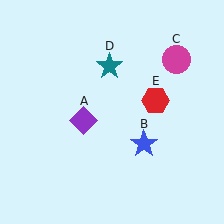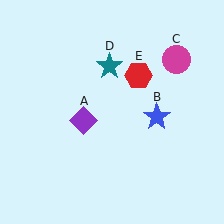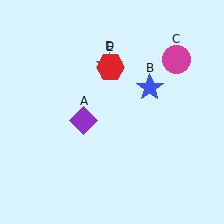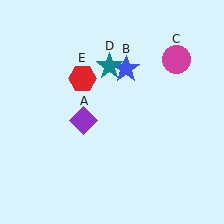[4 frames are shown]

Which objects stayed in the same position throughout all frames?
Purple diamond (object A) and magenta circle (object C) and teal star (object D) remained stationary.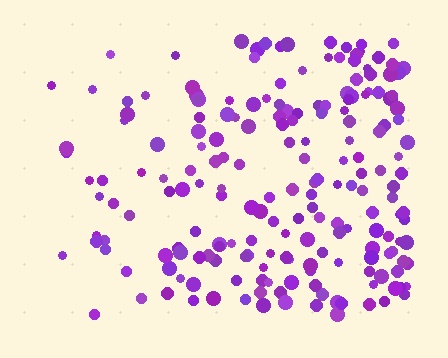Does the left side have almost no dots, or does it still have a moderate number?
Still a moderate number, just noticeably fewer than the right.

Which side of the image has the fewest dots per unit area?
The left.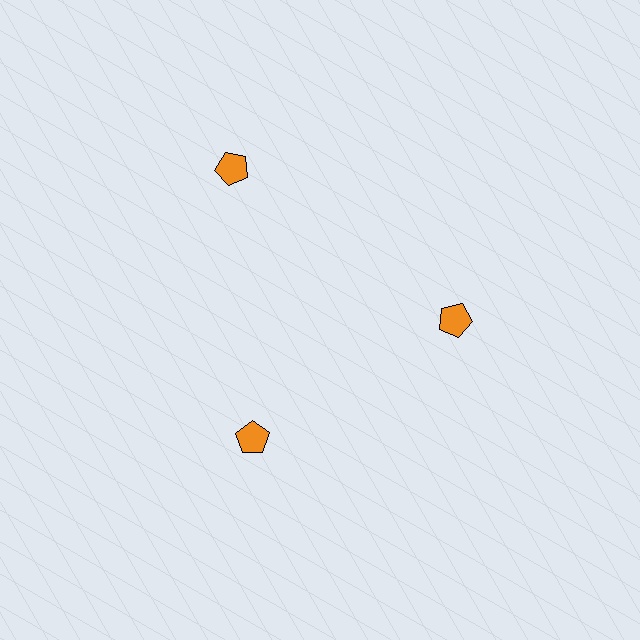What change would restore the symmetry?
The symmetry would be restored by moving it inward, back onto the ring so that all 3 pentagons sit at equal angles and equal distance from the center.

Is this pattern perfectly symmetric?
No. The 3 orange pentagons are arranged in a ring, but one element near the 11 o'clock position is pushed outward from the center, breaking the 3-fold rotational symmetry.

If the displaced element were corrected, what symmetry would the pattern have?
It would have 3-fold rotational symmetry — the pattern would map onto itself every 120 degrees.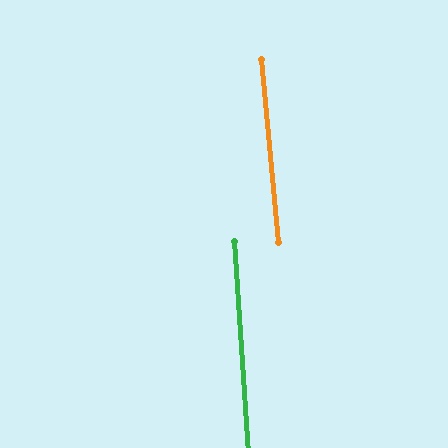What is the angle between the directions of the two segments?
Approximately 1 degree.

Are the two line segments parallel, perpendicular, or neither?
Parallel — their directions differ by only 1.3°.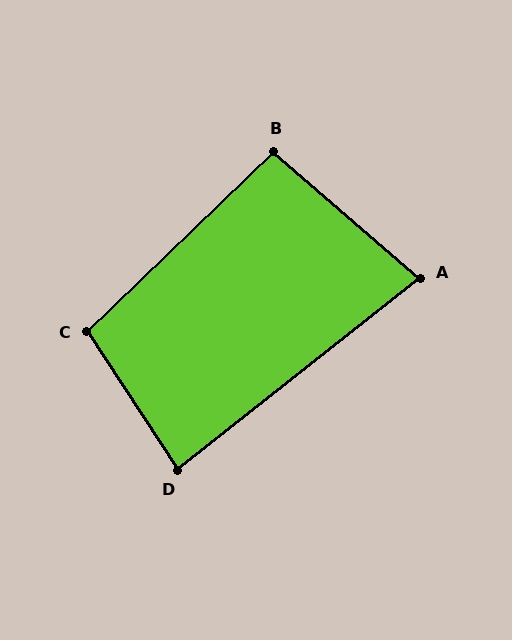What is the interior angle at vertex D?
Approximately 85 degrees (acute).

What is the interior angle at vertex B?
Approximately 95 degrees (obtuse).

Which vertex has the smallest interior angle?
A, at approximately 79 degrees.